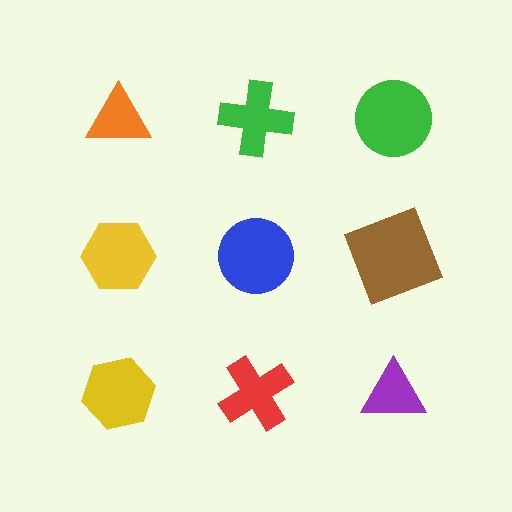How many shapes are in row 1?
3 shapes.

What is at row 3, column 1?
A yellow hexagon.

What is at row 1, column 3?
A green circle.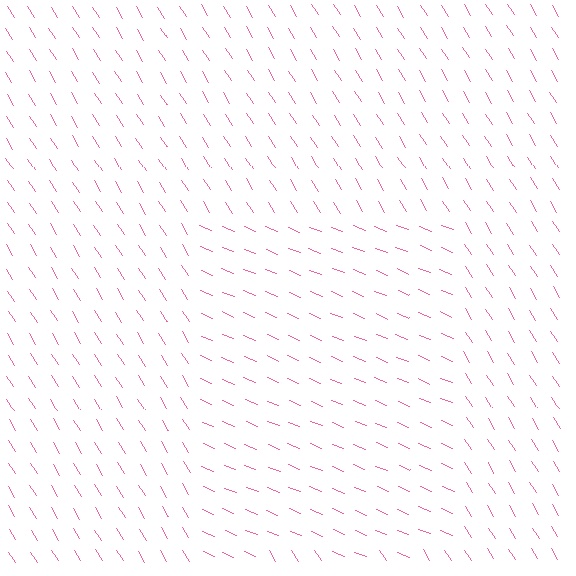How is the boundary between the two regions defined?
The boundary is defined purely by a change in line orientation (approximately 36 degrees difference). All lines are the same color and thickness.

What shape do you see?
I see a rectangle.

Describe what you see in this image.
The image is filled with small pink line segments. A rectangle region in the image has lines oriented differently from the surrounding lines, creating a visible texture boundary.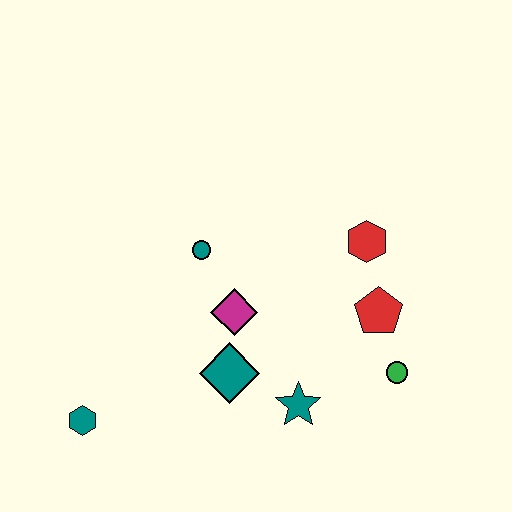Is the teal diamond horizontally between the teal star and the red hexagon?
No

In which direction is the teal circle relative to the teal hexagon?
The teal circle is above the teal hexagon.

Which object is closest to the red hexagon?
The red pentagon is closest to the red hexagon.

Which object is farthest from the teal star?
The teal hexagon is farthest from the teal star.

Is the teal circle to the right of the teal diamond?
No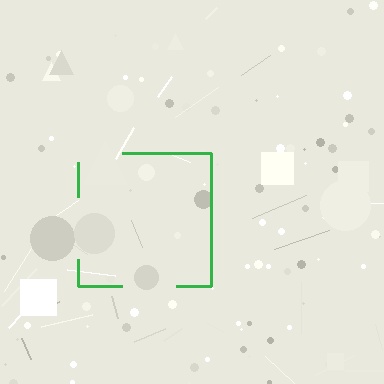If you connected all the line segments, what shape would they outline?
They would outline a square.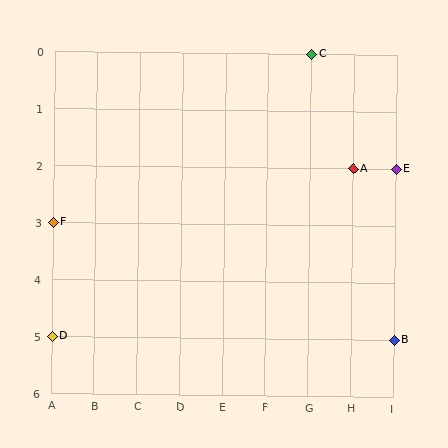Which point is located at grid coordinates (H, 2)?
Point A is at (H, 2).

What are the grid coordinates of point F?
Point F is at grid coordinates (A, 3).